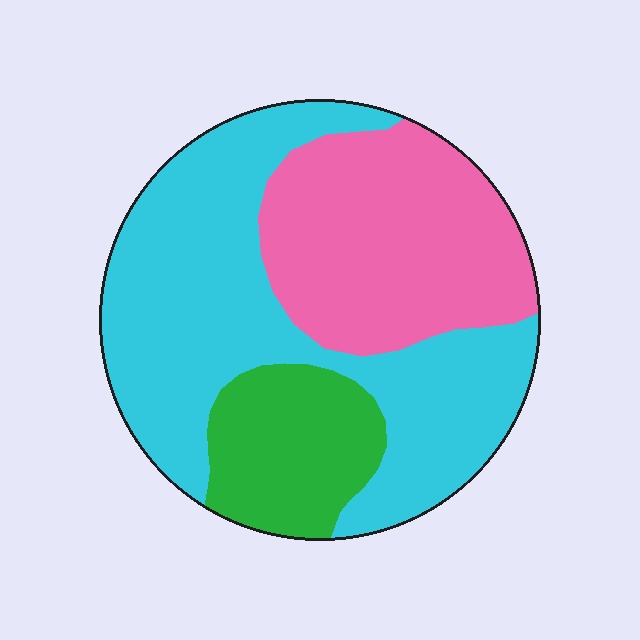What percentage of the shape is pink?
Pink takes up about one third (1/3) of the shape.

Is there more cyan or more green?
Cyan.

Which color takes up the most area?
Cyan, at roughly 50%.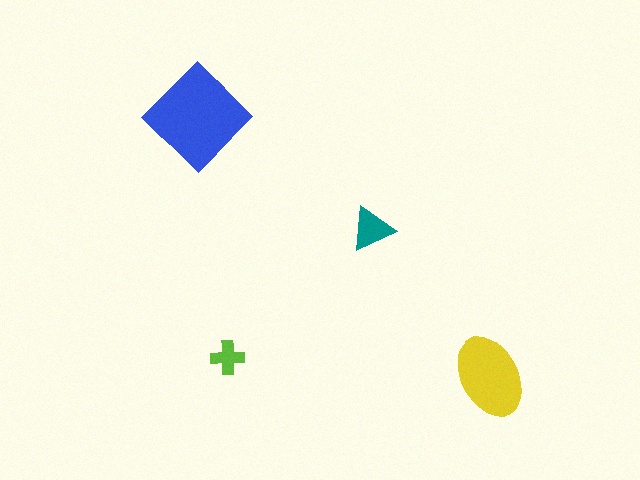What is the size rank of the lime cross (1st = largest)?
4th.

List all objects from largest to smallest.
The blue diamond, the yellow ellipse, the teal triangle, the lime cross.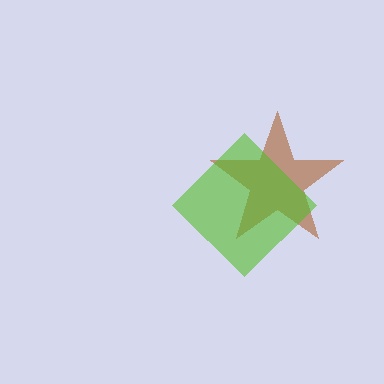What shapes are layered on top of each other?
The layered shapes are: a brown star, a lime diamond.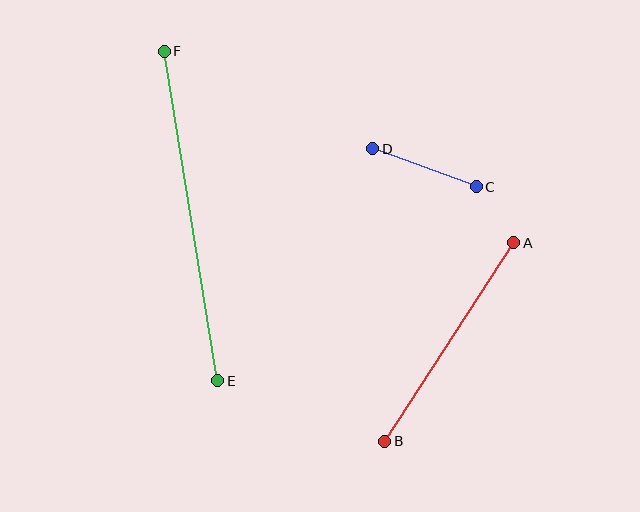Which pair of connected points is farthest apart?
Points E and F are farthest apart.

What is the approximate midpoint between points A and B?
The midpoint is at approximately (449, 342) pixels.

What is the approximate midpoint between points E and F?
The midpoint is at approximately (191, 216) pixels.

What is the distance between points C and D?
The distance is approximately 110 pixels.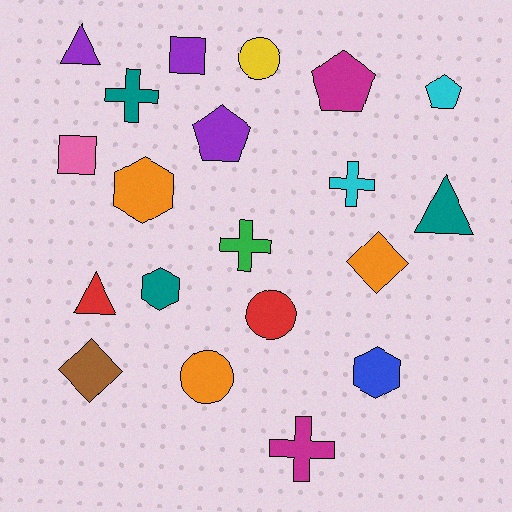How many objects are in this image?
There are 20 objects.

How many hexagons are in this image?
There are 3 hexagons.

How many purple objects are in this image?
There are 3 purple objects.